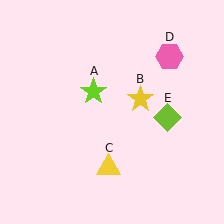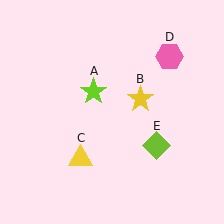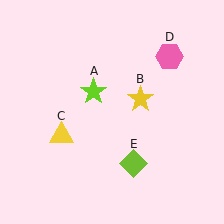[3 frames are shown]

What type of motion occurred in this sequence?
The yellow triangle (object C), lime diamond (object E) rotated clockwise around the center of the scene.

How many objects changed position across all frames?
2 objects changed position: yellow triangle (object C), lime diamond (object E).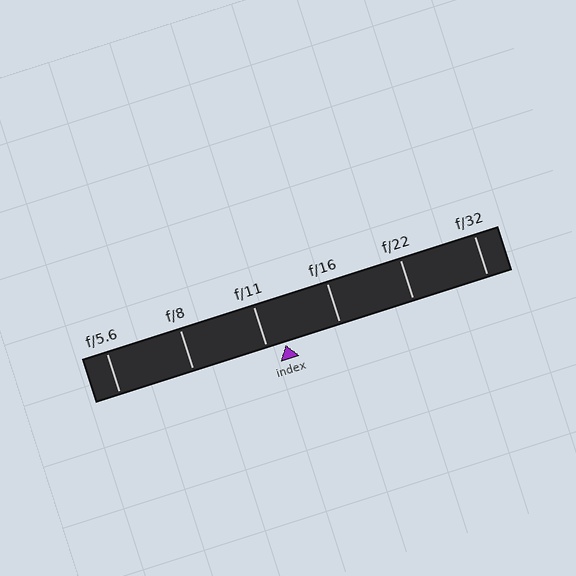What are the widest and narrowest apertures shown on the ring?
The widest aperture shown is f/5.6 and the narrowest is f/32.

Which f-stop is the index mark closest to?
The index mark is closest to f/11.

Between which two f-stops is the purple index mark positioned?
The index mark is between f/11 and f/16.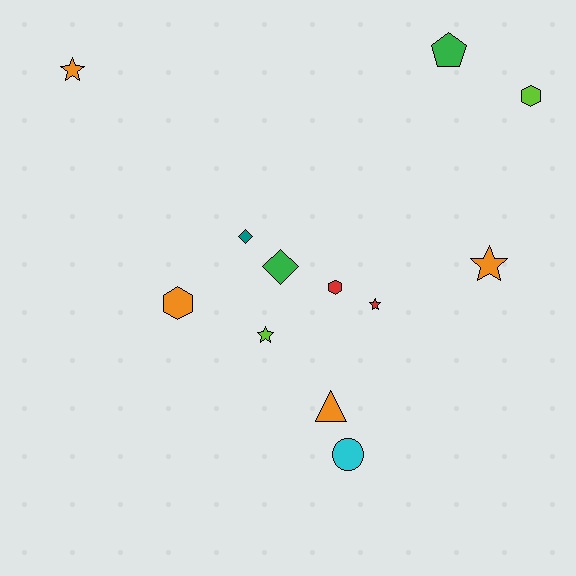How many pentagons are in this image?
There is 1 pentagon.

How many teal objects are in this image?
There is 1 teal object.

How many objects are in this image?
There are 12 objects.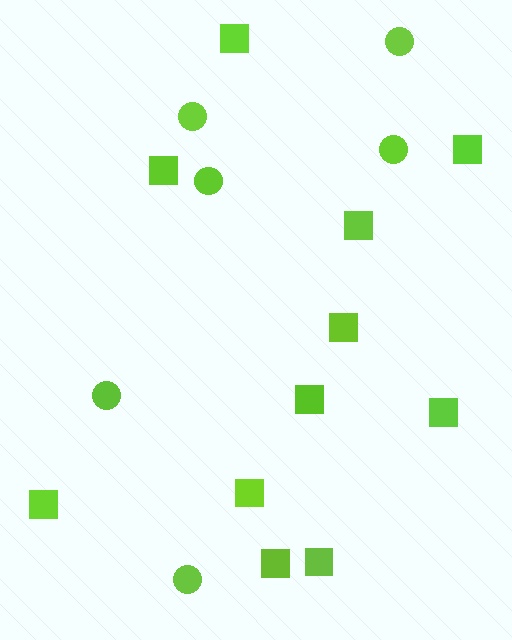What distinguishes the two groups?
There are 2 groups: one group of squares (11) and one group of circles (6).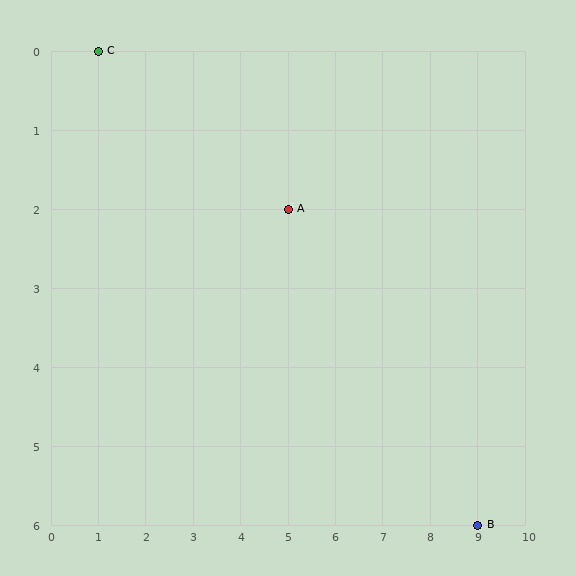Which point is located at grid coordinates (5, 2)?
Point A is at (5, 2).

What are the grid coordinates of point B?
Point B is at grid coordinates (9, 6).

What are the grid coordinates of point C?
Point C is at grid coordinates (1, 0).